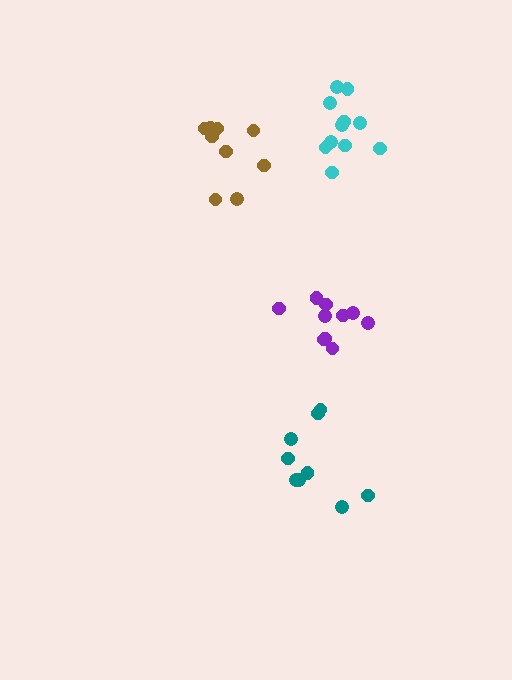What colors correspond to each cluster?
The clusters are colored: cyan, brown, purple, teal.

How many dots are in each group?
Group 1: 11 dots, Group 2: 9 dots, Group 3: 10 dots, Group 4: 9 dots (39 total).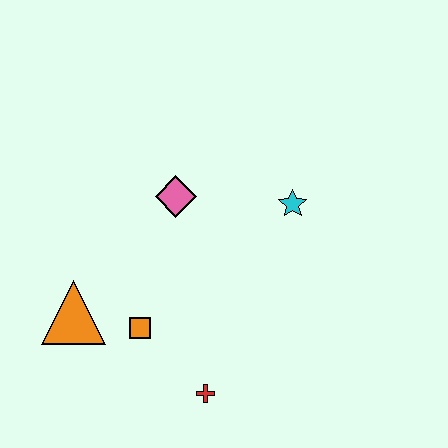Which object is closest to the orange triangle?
The orange square is closest to the orange triangle.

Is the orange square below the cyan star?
Yes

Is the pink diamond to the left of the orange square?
No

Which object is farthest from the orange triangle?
The cyan star is farthest from the orange triangle.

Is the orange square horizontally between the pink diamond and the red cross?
No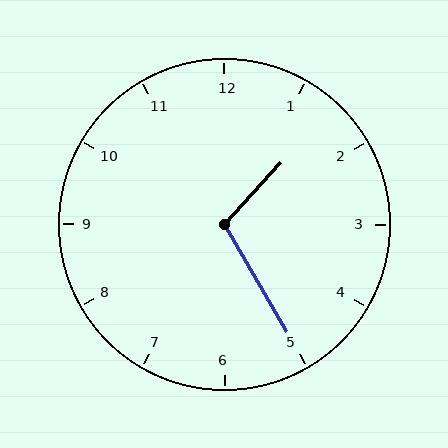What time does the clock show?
1:25.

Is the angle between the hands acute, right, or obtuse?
It is obtuse.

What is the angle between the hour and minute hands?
Approximately 108 degrees.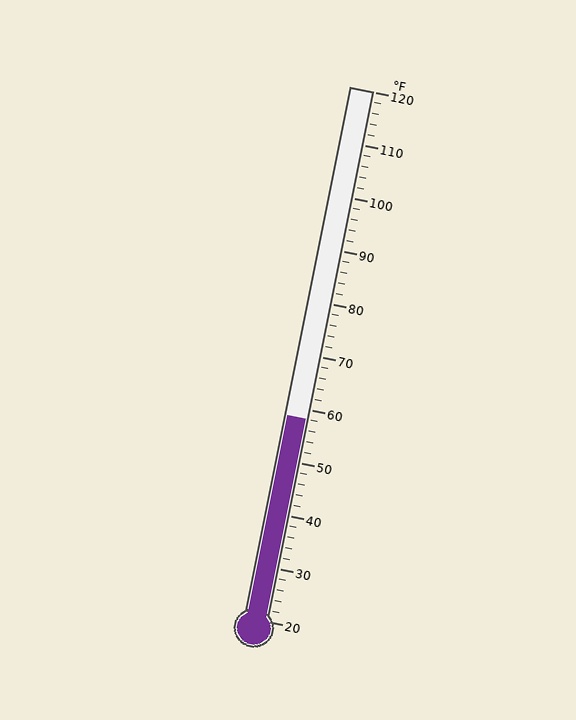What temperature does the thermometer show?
The thermometer shows approximately 58°F.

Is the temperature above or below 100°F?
The temperature is below 100°F.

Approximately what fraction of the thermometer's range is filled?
The thermometer is filled to approximately 40% of its range.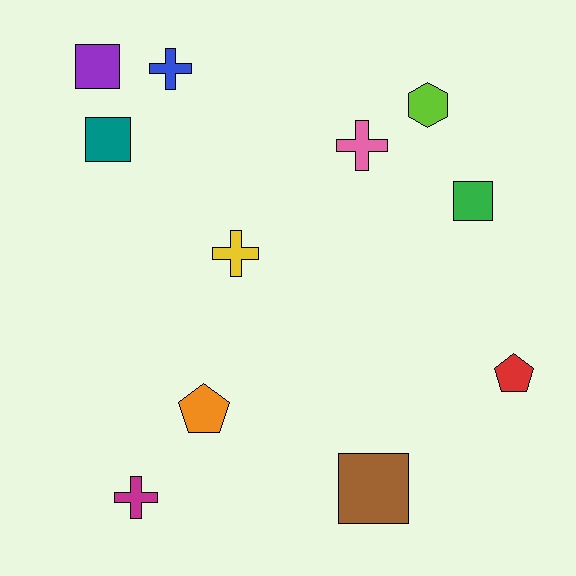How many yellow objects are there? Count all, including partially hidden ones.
There is 1 yellow object.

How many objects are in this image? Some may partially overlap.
There are 11 objects.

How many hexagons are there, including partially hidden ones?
There is 1 hexagon.